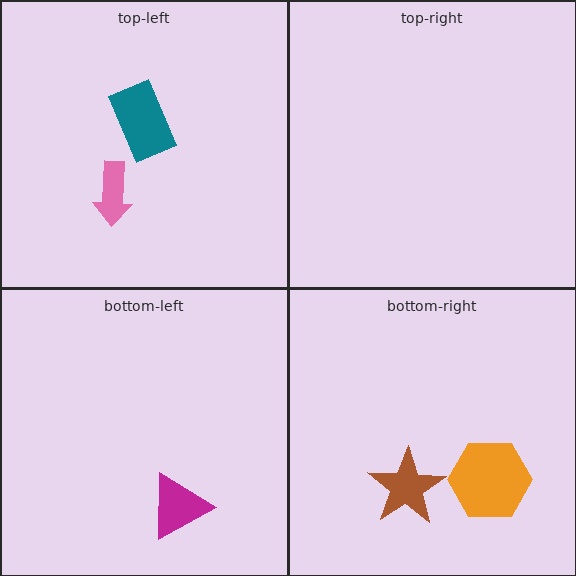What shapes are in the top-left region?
The teal rectangle, the pink arrow.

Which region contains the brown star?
The bottom-right region.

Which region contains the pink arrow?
The top-left region.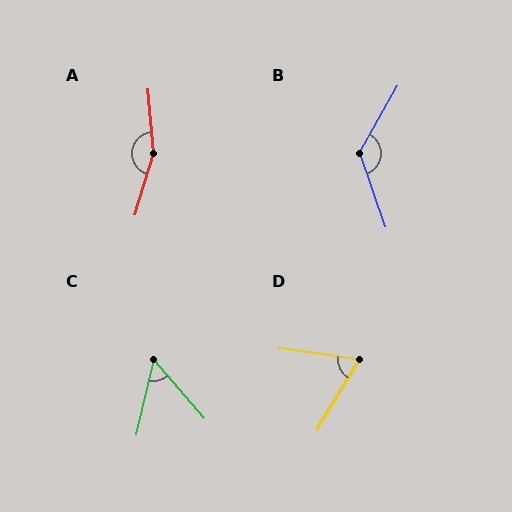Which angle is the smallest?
C, at approximately 53 degrees.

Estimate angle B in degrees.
Approximately 132 degrees.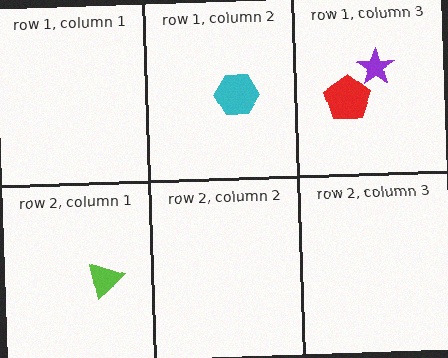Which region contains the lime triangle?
The row 2, column 1 region.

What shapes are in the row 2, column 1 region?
The lime triangle.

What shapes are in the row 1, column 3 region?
The purple star, the red pentagon.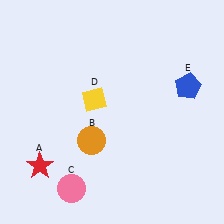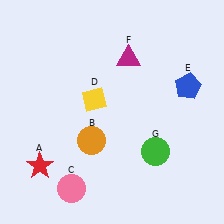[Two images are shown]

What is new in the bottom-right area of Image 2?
A green circle (G) was added in the bottom-right area of Image 2.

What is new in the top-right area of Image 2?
A magenta triangle (F) was added in the top-right area of Image 2.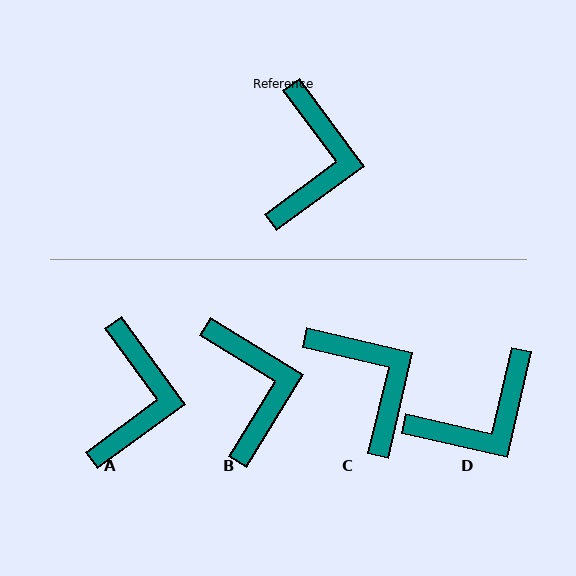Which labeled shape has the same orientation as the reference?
A.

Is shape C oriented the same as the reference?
No, it is off by about 40 degrees.